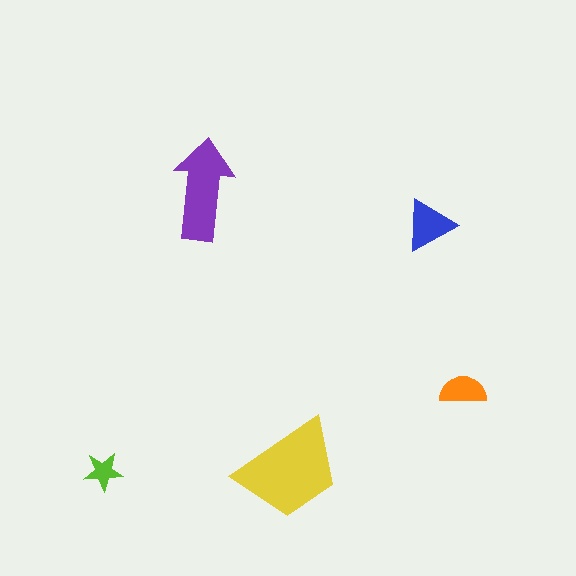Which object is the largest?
The yellow trapezoid.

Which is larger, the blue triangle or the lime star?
The blue triangle.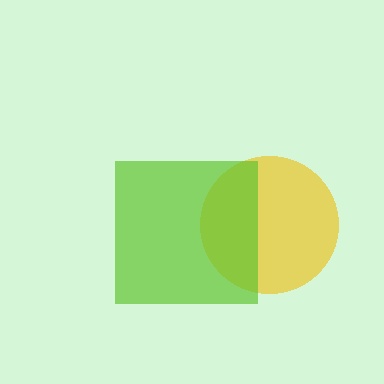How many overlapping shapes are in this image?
There are 2 overlapping shapes in the image.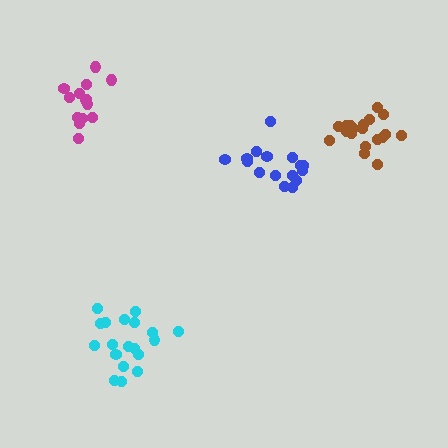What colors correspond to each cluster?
The clusters are colored: magenta, cyan, blue, brown.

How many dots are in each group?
Group 1: 14 dots, Group 2: 19 dots, Group 3: 16 dots, Group 4: 19 dots (68 total).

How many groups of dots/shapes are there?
There are 4 groups.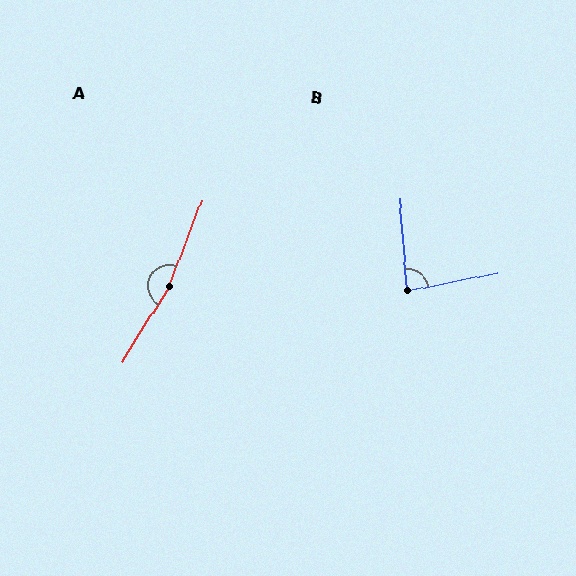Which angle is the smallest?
B, at approximately 83 degrees.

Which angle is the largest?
A, at approximately 169 degrees.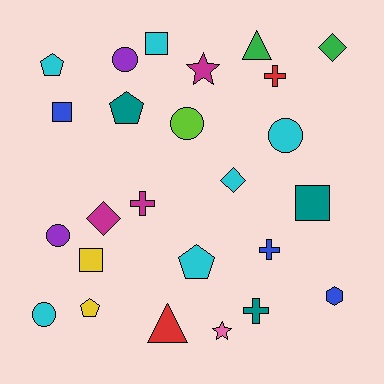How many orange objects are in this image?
There are no orange objects.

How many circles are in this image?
There are 5 circles.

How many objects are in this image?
There are 25 objects.